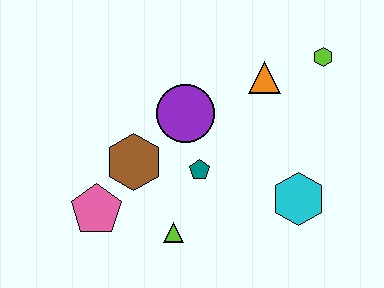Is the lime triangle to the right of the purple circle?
No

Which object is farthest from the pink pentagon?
The lime hexagon is farthest from the pink pentagon.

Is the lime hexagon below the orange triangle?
No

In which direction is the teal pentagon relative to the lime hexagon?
The teal pentagon is to the left of the lime hexagon.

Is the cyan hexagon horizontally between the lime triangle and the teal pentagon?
No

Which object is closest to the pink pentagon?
The brown hexagon is closest to the pink pentagon.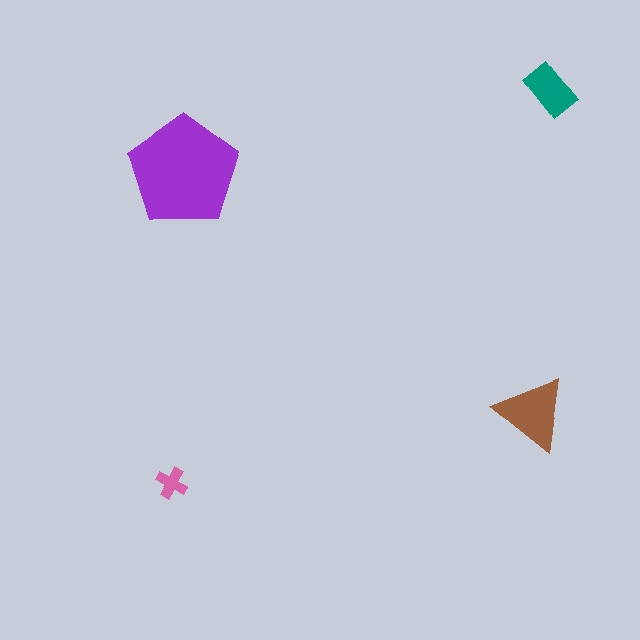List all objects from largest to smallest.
The purple pentagon, the brown triangle, the teal rectangle, the pink cross.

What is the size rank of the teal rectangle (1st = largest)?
3rd.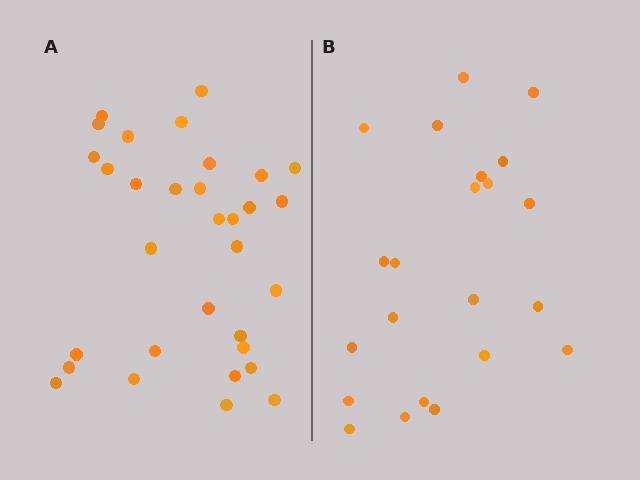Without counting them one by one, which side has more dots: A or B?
Region A (the left region) has more dots.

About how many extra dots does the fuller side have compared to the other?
Region A has roughly 10 or so more dots than region B.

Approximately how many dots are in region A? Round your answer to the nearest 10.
About 30 dots. (The exact count is 32, which rounds to 30.)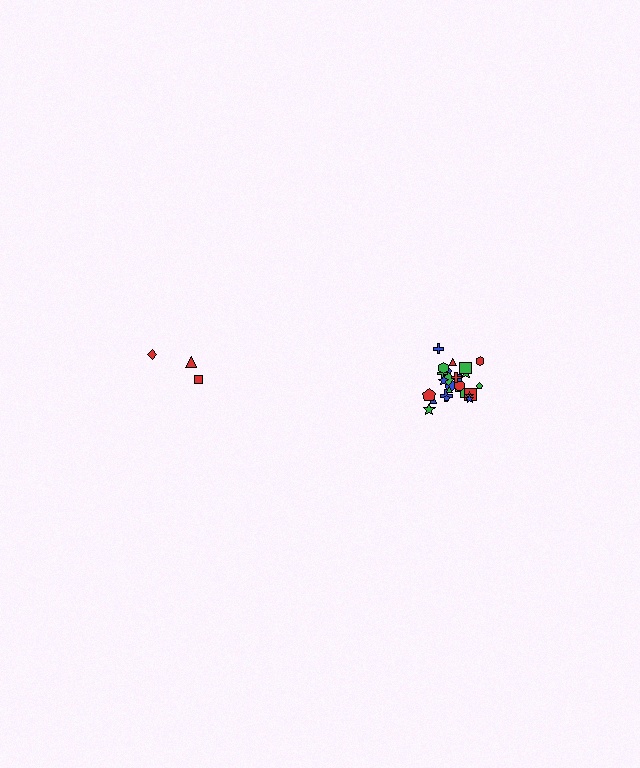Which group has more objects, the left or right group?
The right group.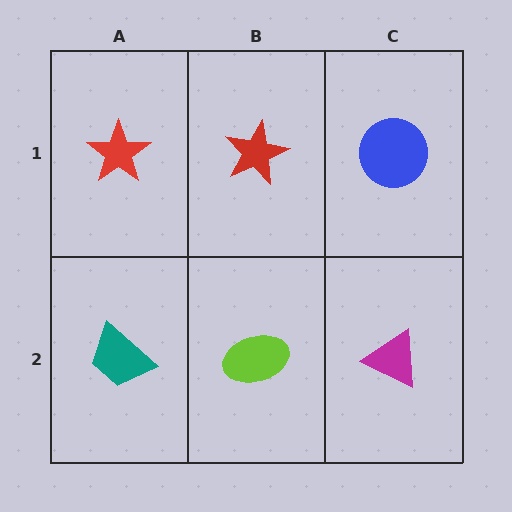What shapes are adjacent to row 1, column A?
A teal trapezoid (row 2, column A), a red star (row 1, column B).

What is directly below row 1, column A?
A teal trapezoid.